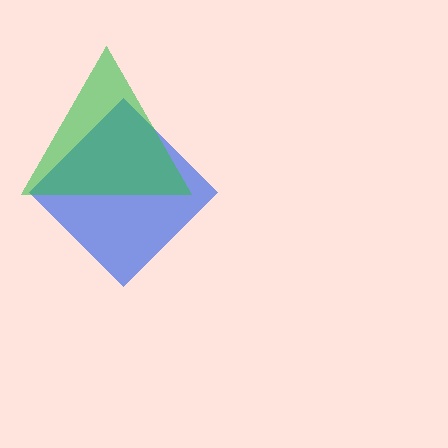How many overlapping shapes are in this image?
There are 2 overlapping shapes in the image.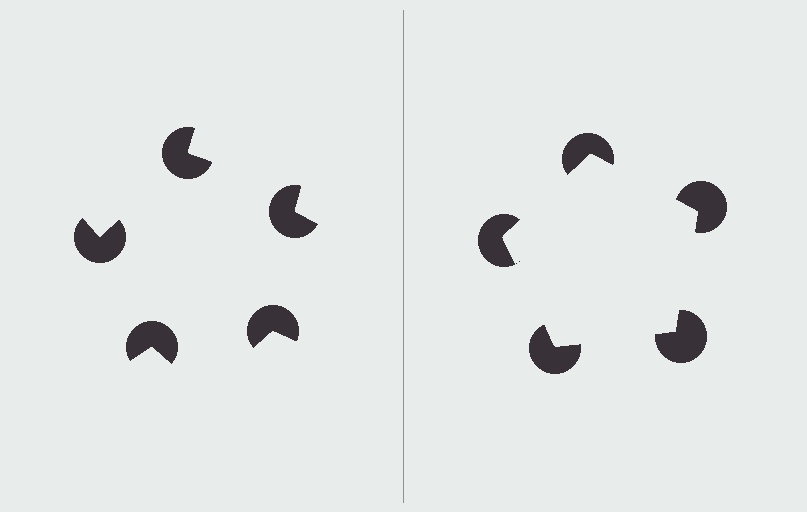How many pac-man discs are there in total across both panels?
10 — 5 on each side.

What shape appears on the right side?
An illusory pentagon.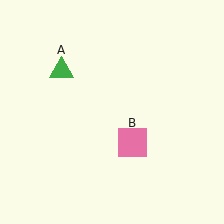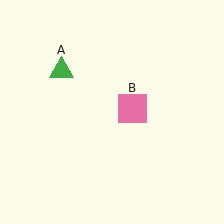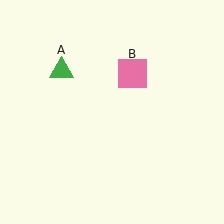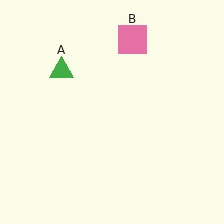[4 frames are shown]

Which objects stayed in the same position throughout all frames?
Green triangle (object A) remained stationary.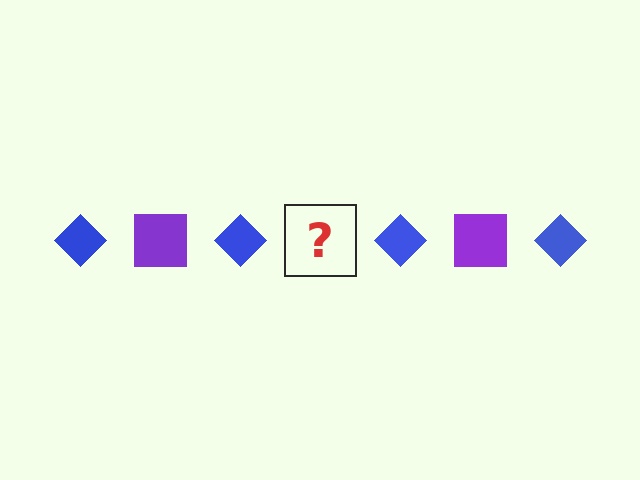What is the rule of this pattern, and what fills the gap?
The rule is that the pattern alternates between blue diamond and purple square. The gap should be filled with a purple square.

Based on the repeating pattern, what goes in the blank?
The blank should be a purple square.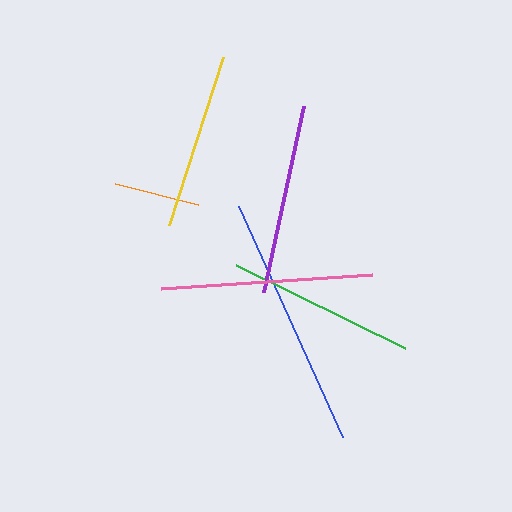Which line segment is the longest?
The blue line is the longest at approximately 254 pixels.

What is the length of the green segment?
The green segment is approximately 188 pixels long.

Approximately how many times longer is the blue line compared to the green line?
The blue line is approximately 1.3 times the length of the green line.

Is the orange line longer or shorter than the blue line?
The blue line is longer than the orange line.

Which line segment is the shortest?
The orange line is the shortest at approximately 85 pixels.